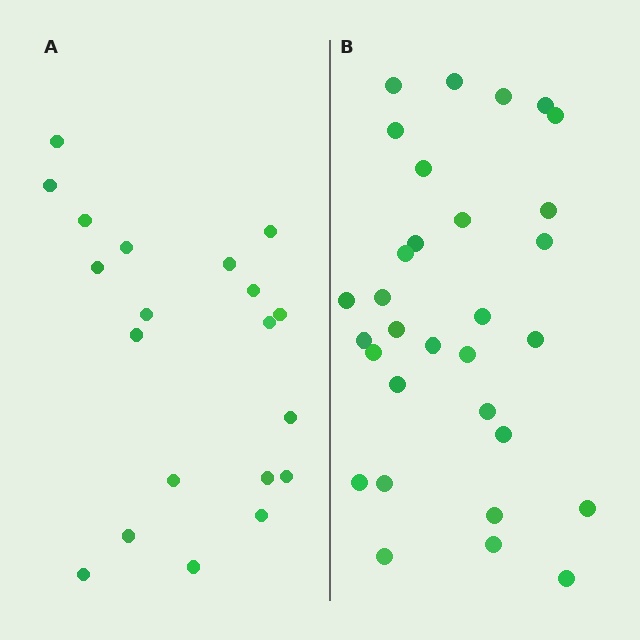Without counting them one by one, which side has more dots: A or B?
Region B (the right region) has more dots.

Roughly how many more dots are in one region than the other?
Region B has roughly 12 or so more dots than region A.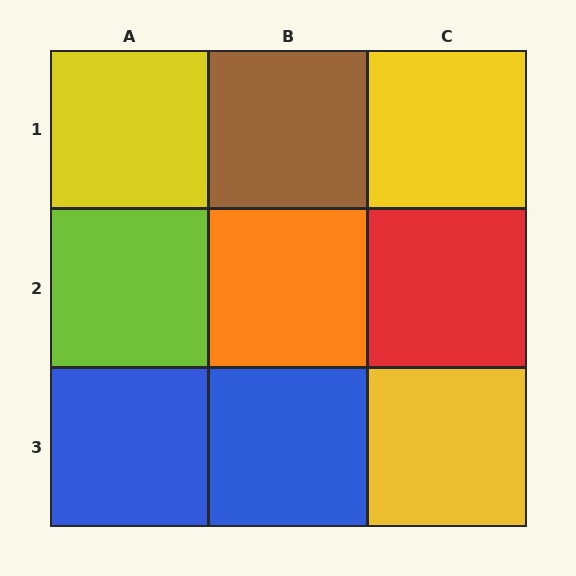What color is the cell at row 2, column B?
Orange.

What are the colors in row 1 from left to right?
Yellow, brown, yellow.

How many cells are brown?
1 cell is brown.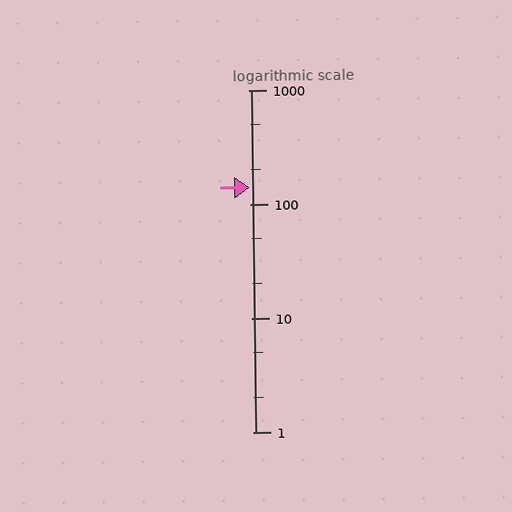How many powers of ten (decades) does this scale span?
The scale spans 3 decades, from 1 to 1000.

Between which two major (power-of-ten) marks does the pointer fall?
The pointer is between 100 and 1000.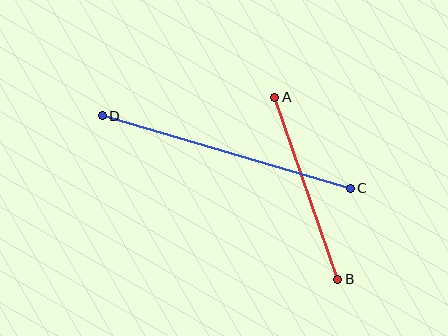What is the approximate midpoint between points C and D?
The midpoint is at approximately (226, 152) pixels.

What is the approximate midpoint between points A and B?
The midpoint is at approximately (306, 188) pixels.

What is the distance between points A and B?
The distance is approximately 193 pixels.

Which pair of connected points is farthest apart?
Points C and D are farthest apart.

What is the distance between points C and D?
The distance is approximately 258 pixels.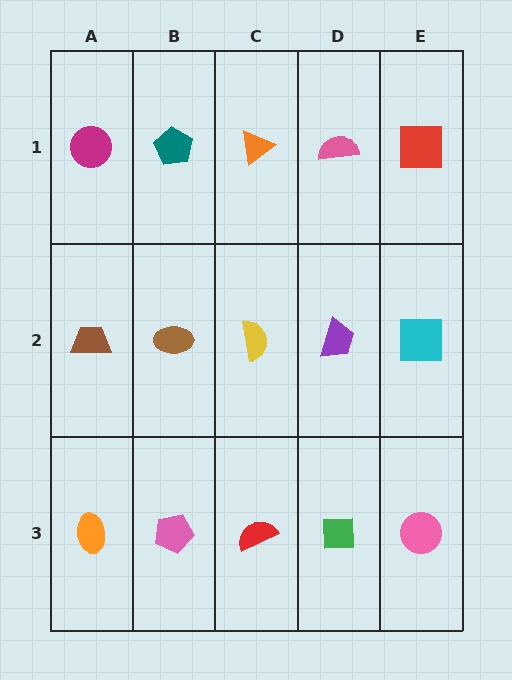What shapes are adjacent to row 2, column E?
A red square (row 1, column E), a pink circle (row 3, column E), a purple trapezoid (row 2, column D).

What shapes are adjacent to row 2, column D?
A pink semicircle (row 1, column D), a green square (row 3, column D), a yellow semicircle (row 2, column C), a cyan square (row 2, column E).